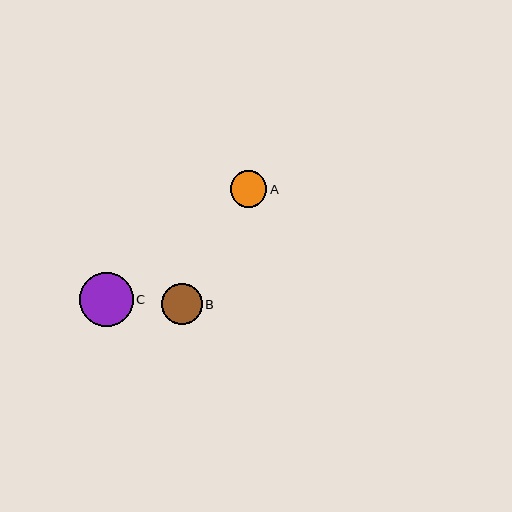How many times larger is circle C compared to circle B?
Circle C is approximately 1.3 times the size of circle B.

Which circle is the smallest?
Circle A is the smallest with a size of approximately 36 pixels.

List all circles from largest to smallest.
From largest to smallest: C, B, A.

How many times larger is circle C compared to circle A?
Circle C is approximately 1.5 times the size of circle A.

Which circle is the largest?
Circle C is the largest with a size of approximately 54 pixels.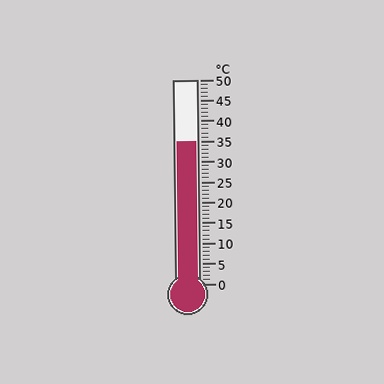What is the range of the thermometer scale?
The thermometer scale ranges from 0°C to 50°C.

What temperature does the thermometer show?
The thermometer shows approximately 35°C.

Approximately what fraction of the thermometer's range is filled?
The thermometer is filled to approximately 70% of its range.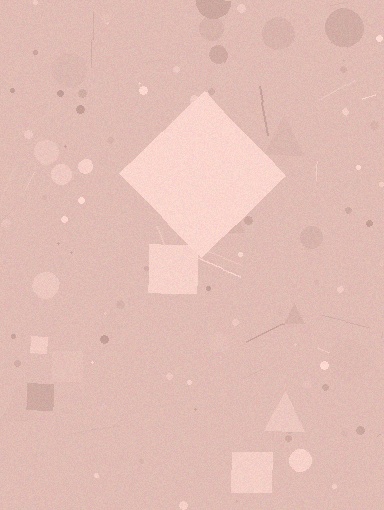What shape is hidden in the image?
A diamond is hidden in the image.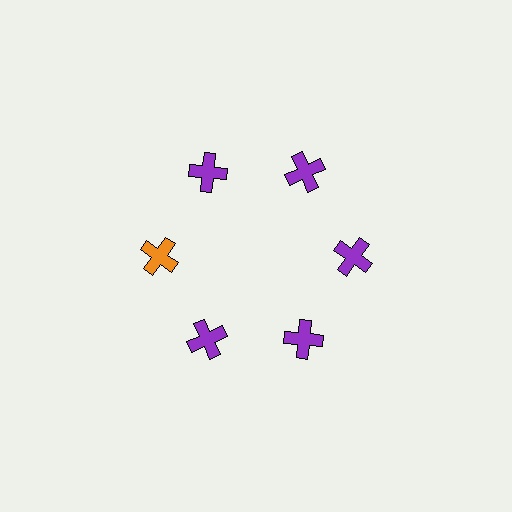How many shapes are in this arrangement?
There are 6 shapes arranged in a ring pattern.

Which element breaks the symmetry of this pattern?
The orange cross at roughly the 9 o'clock position breaks the symmetry. All other shapes are purple crosses.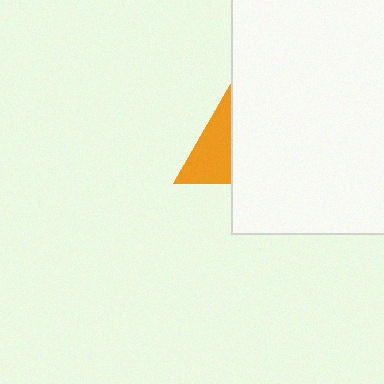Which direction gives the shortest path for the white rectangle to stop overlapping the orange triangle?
Moving right gives the shortest separation.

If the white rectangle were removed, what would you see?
You would see the complete orange triangle.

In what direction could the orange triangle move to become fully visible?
The orange triangle could move left. That would shift it out from behind the white rectangle entirely.